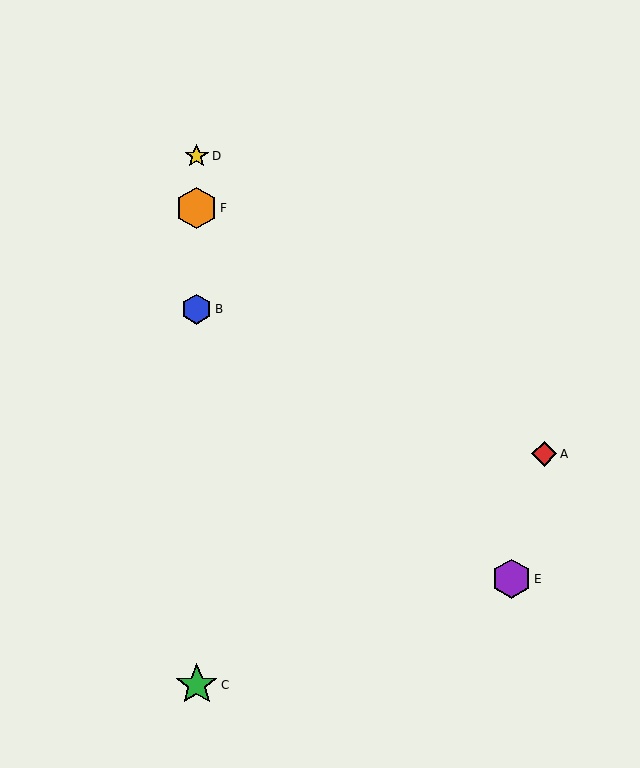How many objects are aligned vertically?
4 objects (B, C, D, F) are aligned vertically.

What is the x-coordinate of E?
Object E is at x≈512.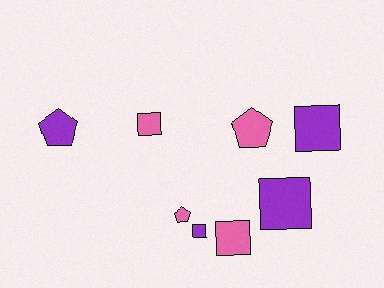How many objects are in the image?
There are 8 objects.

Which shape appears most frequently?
Square, with 5 objects.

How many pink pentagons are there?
There are 2 pink pentagons.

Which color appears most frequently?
Pink, with 4 objects.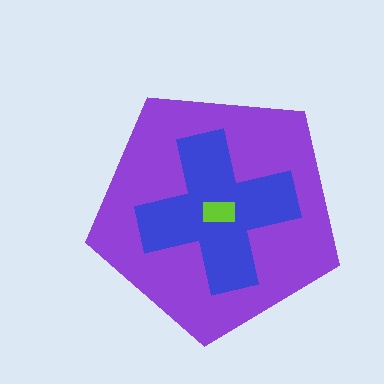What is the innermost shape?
The lime rectangle.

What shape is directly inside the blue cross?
The lime rectangle.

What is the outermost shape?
The purple pentagon.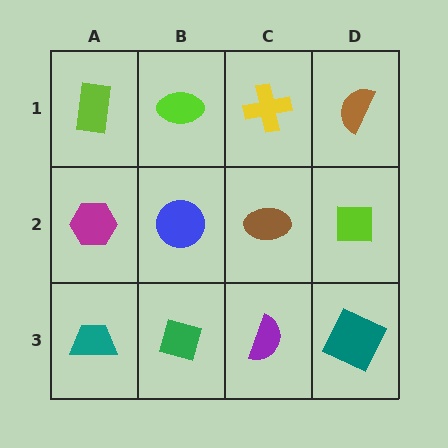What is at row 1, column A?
A lime rectangle.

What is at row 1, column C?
A yellow cross.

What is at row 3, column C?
A purple semicircle.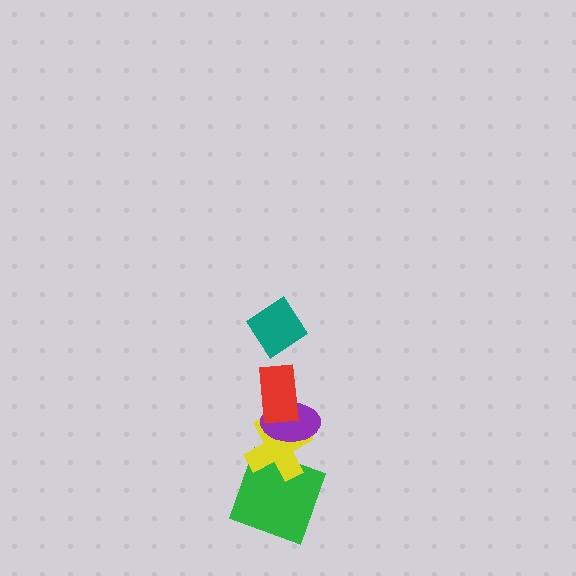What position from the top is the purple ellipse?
The purple ellipse is 3rd from the top.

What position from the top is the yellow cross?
The yellow cross is 4th from the top.